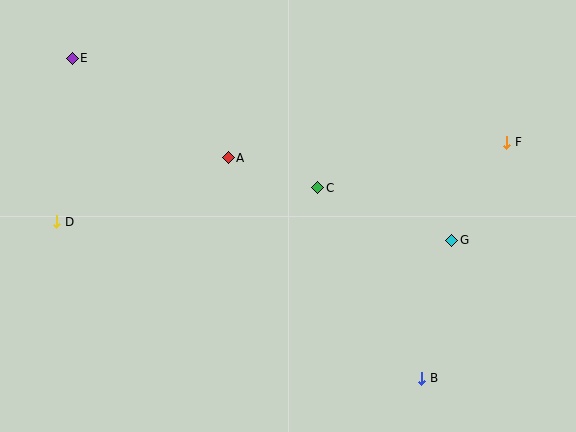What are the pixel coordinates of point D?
Point D is at (57, 222).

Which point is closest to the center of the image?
Point C at (318, 188) is closest to the center.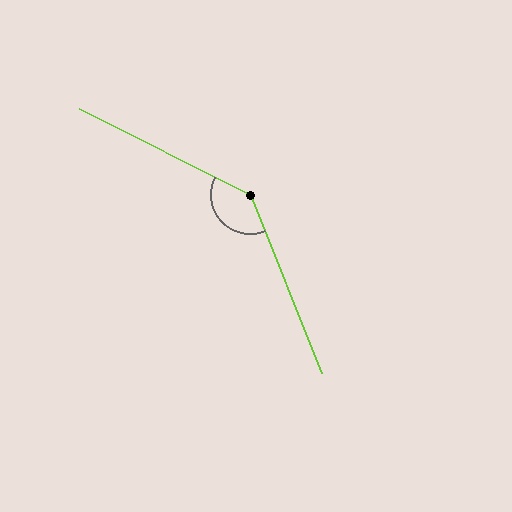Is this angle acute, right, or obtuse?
It is obtuse.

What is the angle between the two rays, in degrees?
Approximately 139 degrees.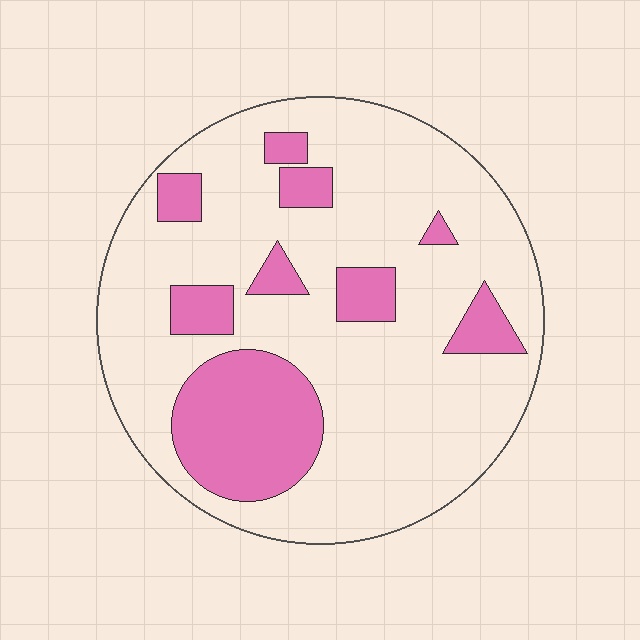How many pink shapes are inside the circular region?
9.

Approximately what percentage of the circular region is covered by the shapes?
Approximately 25%.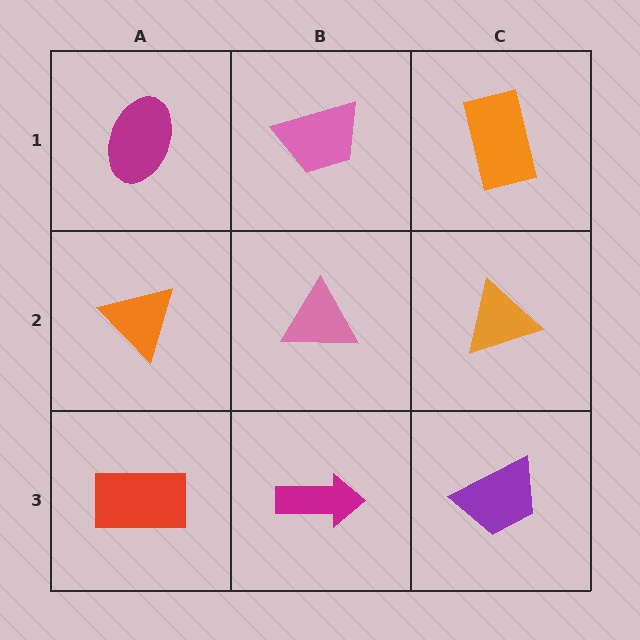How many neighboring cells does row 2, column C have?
3.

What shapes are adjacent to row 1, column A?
An orange triangle (row 2, column A), a pink trapezoid (row 1, column B).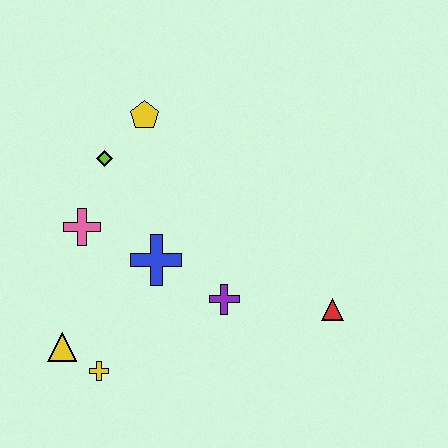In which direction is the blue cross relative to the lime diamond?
The blue cross is below the lime diamond.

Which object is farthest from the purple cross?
The yellow pentagon is farthest from the purple cross.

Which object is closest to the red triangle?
The purple cross is closest to the red triangle.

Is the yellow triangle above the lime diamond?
No